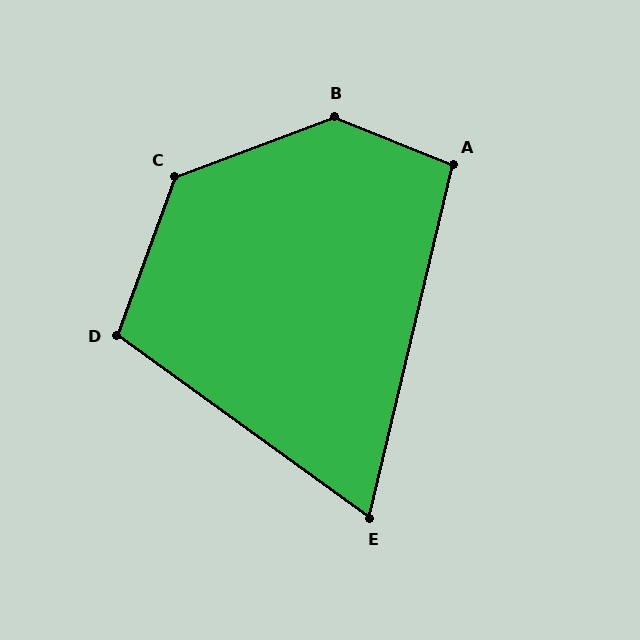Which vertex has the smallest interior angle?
E, at approximately 67 degrees.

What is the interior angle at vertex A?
Approximately 99 degrees (obtuse).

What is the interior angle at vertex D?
Approximately 106 degrees (obtuse).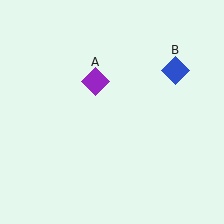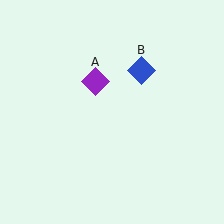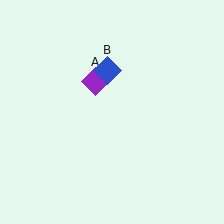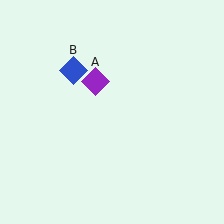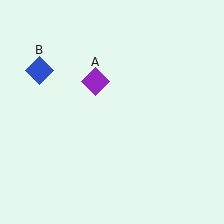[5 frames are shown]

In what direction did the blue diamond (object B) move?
The blue diamond (object B) moved left.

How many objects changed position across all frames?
1 object changed position: blue diamond (object B).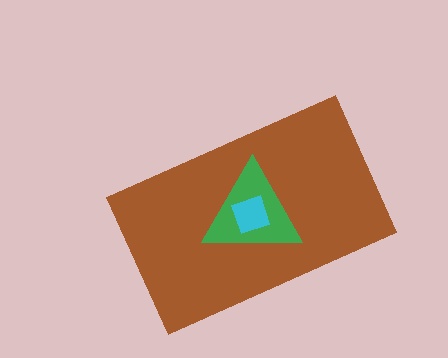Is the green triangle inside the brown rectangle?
Yes.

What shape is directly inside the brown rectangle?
The green triangle.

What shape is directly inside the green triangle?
The cyan square.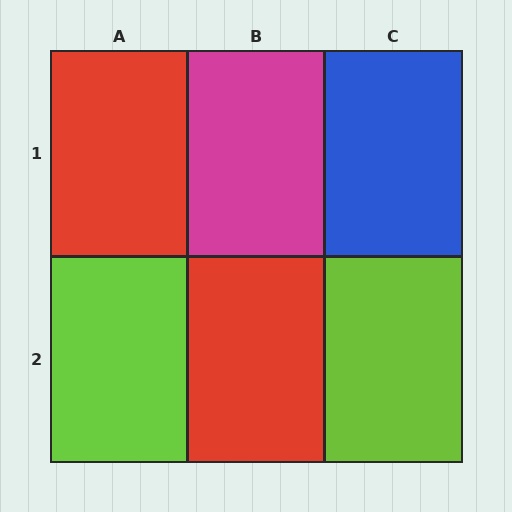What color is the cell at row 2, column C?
Lime.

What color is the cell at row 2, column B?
Red.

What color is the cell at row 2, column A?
Lime.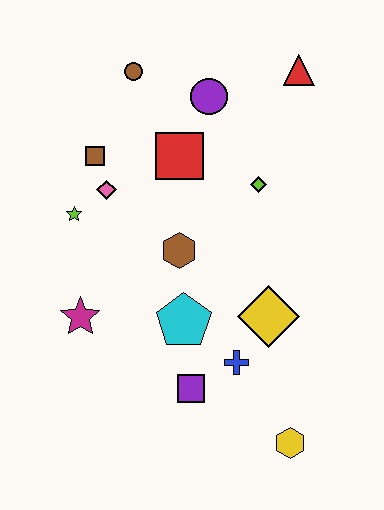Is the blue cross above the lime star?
No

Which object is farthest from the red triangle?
The yellow hexagon is farthest from the red triangle.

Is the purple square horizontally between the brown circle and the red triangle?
Yes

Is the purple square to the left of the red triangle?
Yes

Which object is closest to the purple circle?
The red square is closest to the purple circle.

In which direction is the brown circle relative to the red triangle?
The brown circle is to the left of the red triangle.